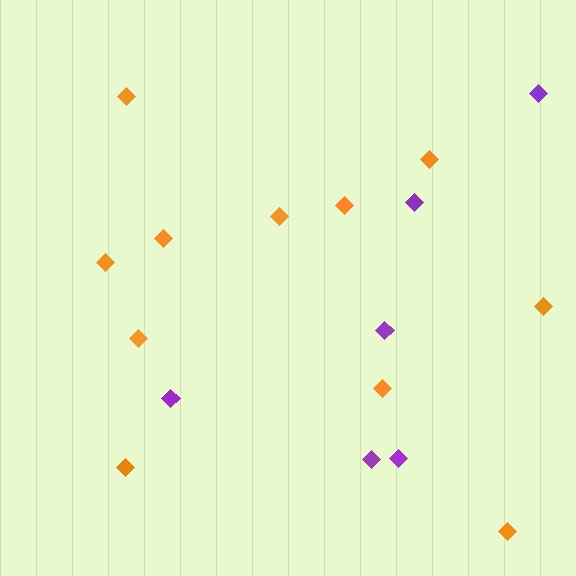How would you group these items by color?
There are 2 groups: one group of orange diamonds (11) and one group of purple diamonds (6).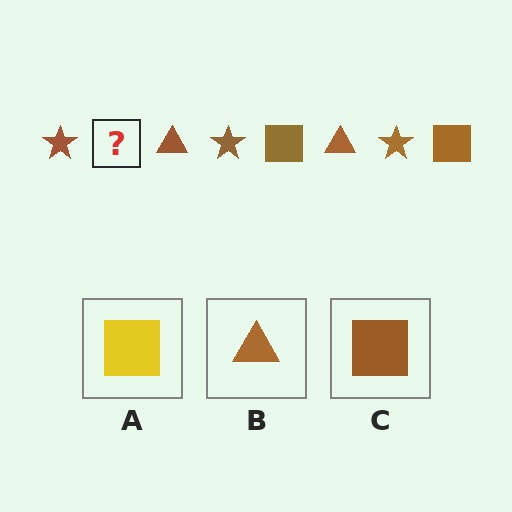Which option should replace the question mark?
Option C.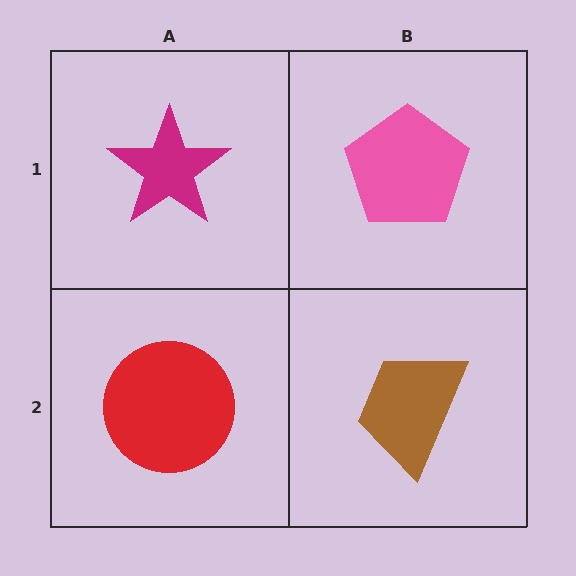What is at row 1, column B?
A pink pentagon.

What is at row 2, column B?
A brown trapezoid.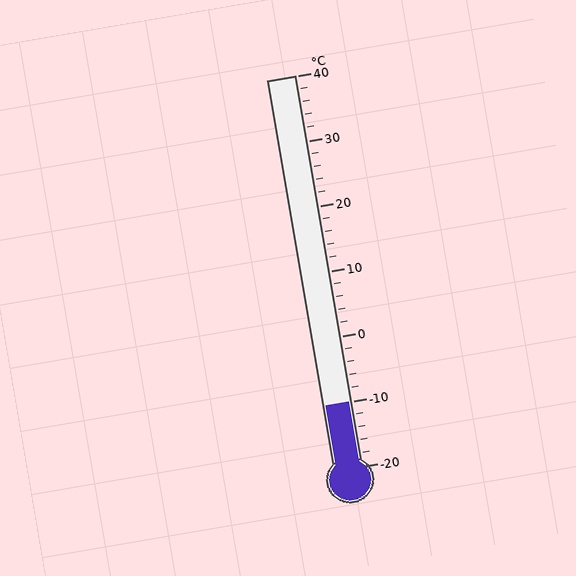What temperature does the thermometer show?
The thermometer shows approximately -10°C.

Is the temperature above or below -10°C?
The temperature is at -10°C.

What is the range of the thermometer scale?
The thermometer scale ranges from -20°C to 40°C.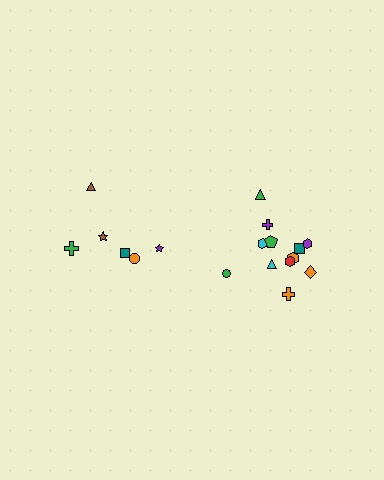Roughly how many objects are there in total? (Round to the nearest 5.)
Roughly 20 objects in total.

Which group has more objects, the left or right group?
The right group.